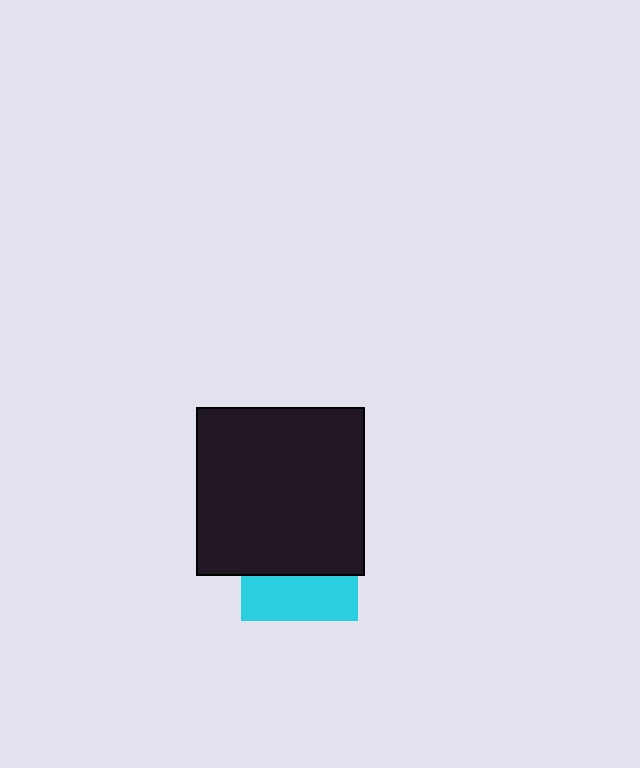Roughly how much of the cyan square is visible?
A small part of it is visible (roughly 39%).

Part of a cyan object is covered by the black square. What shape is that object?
It is a square.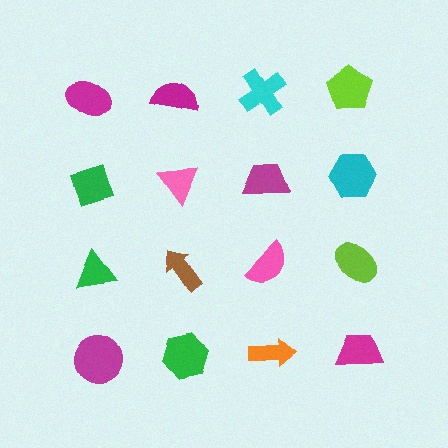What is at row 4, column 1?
A magenta circle.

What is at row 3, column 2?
A brown arrow.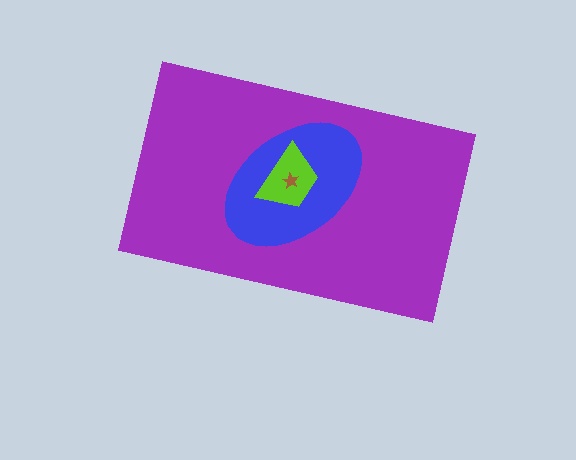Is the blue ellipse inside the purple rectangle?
Yes.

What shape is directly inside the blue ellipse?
The lime trapezoid.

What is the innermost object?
The brown star.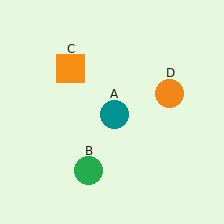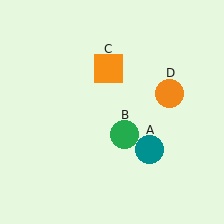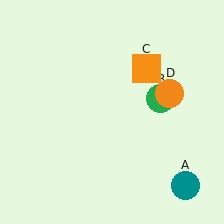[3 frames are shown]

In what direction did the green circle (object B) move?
The green circle (object B) moved up and to the right.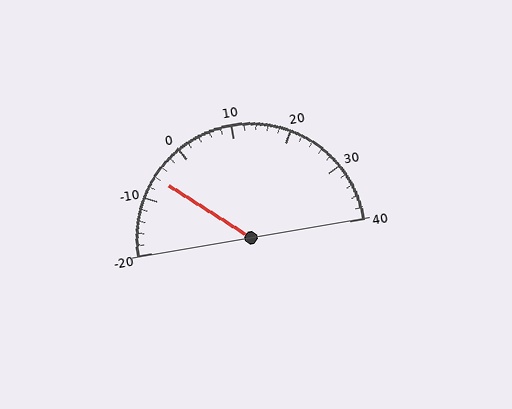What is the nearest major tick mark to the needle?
The nearest major tick mark is -10.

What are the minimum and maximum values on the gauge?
The gauge ranges from -20 to 40.